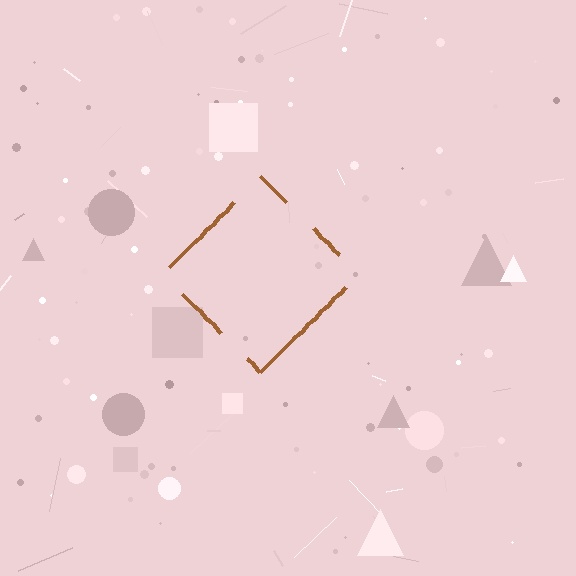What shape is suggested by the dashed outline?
The dashed outline suggests a diamond.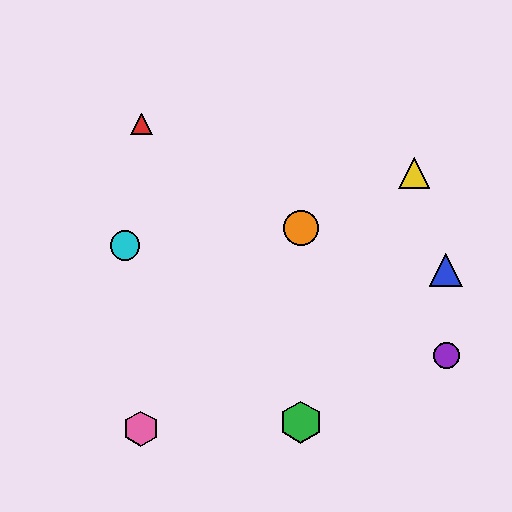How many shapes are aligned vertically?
2 shapes (the green hexagon, the orange circle) are aligned vertically.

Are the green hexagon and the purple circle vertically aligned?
No, the green hexagon is at x≈301 and the purple circle is at x≈447.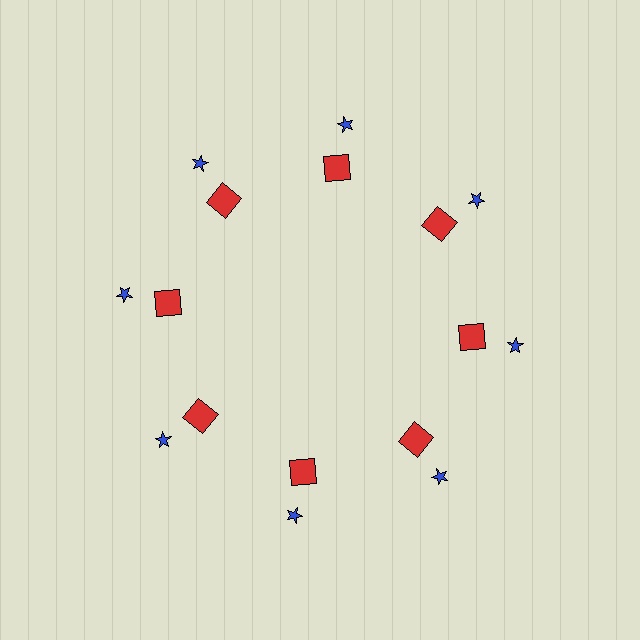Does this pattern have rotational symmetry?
Yes, this pattern has 8-fold rotational symmetry. It looks the same after rotating 45 degrees around the center.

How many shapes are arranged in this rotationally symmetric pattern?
There are 16 shapes, arranged in 8 groups of 2.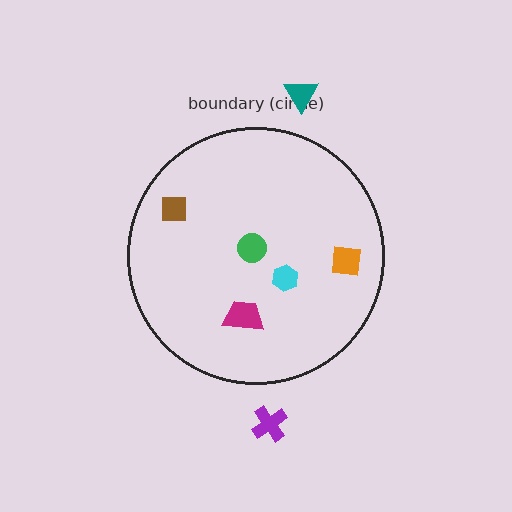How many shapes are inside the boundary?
5 inside, 2 outside.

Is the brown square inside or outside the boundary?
Inside.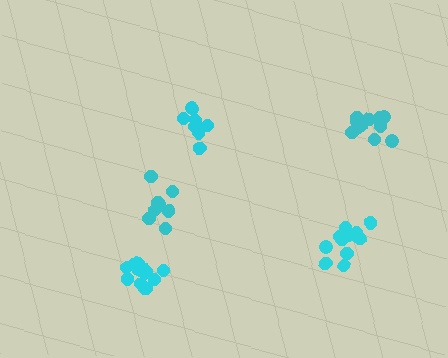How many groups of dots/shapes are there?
There are 5 groups.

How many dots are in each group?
Group 1: 15 dots, Group 2: 9 dots, Group 3: 12 dots, Group 4: 13 dots, Group 5: 9 dots (58 total).